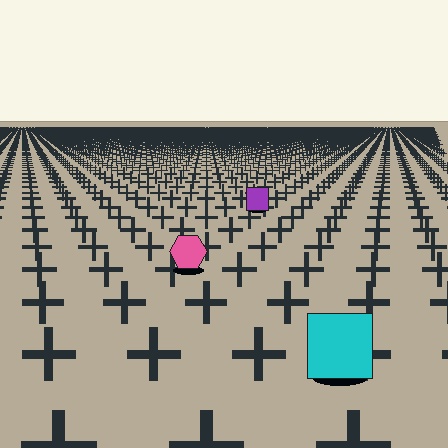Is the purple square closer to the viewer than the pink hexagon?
No. The pink hexagon is closer — you can tell from the texture gradient: the ground texture is coarser near it.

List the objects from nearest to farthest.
From nearest to farthest: the cyan square, the pink hexagon, the purple square.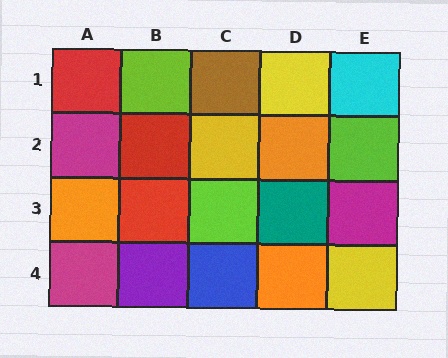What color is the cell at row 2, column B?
Red.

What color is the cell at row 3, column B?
Red.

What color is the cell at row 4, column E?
Yellow.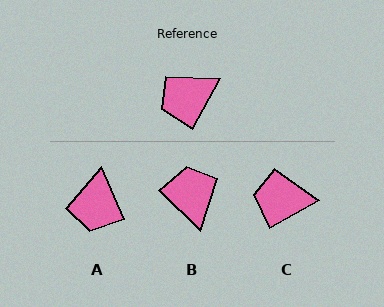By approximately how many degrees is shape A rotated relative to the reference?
Approximately 52 degrees counter-clockwise.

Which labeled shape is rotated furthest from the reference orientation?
B, about 105 degrees away.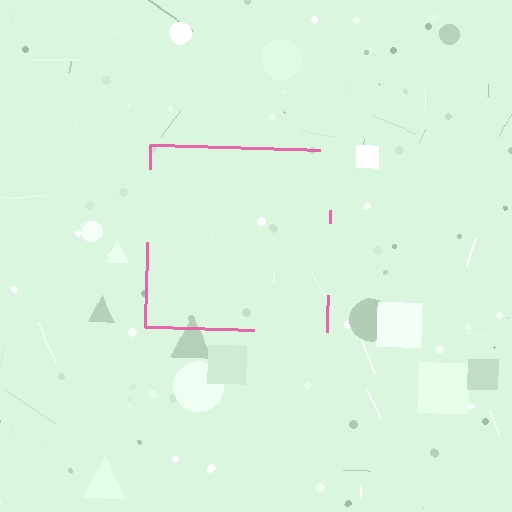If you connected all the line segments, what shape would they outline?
They would outline a square.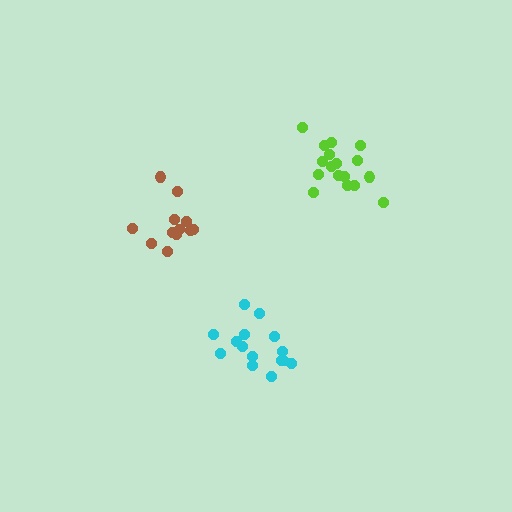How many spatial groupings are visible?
There are 3 spatial groupings.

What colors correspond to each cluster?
The clusters are colored: cyan, lime, brown.